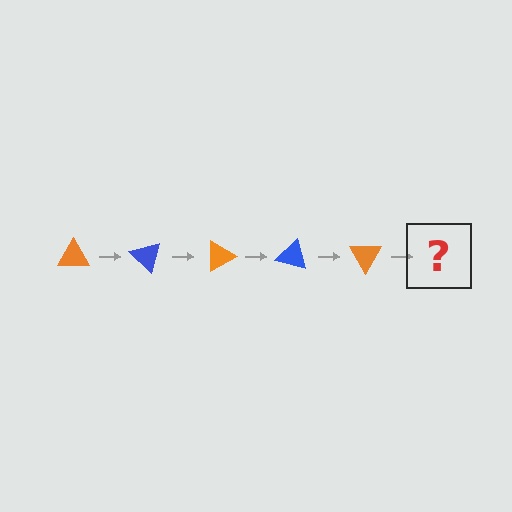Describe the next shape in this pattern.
It should be a blue triangle, rotated 225 degrees from the start.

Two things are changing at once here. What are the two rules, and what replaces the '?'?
The two rules are that it rotates 45 degrees each step and the color cycles through orange and blue. The '?' should be a blue triangle, rotated 225 degrees from the start.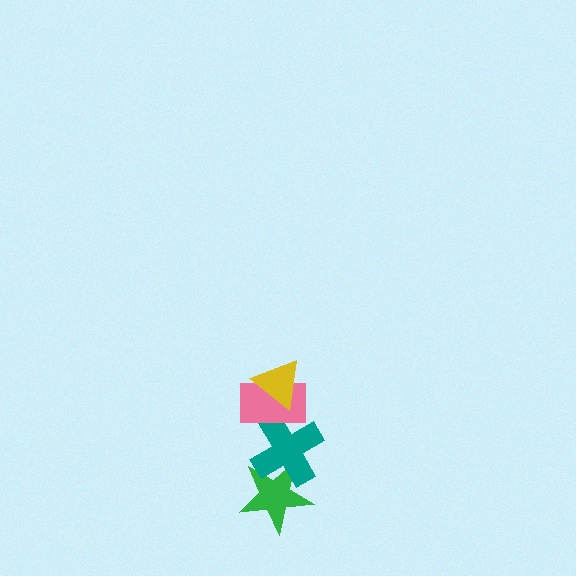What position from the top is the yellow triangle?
The yellow triangle is 1st from the top.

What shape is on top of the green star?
The teal cross is on top of the green star.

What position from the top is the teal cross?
The teal cross is 3rd from the top.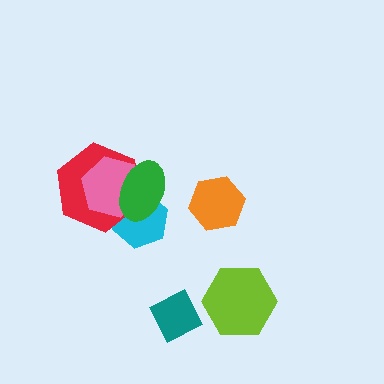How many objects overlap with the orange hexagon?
0 objects overlap with the orange hexagon.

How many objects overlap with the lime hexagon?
0 objects overlap with the lime hexagon.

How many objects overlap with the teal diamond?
0 objects overlap with the teal diamond.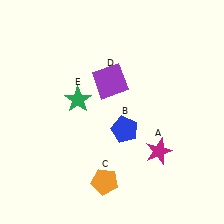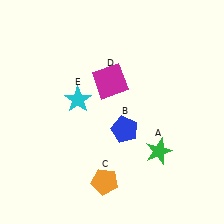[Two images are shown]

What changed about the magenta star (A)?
In Image 1, A is magenta. In Image 2, it changed to green.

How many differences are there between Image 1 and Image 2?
There are 3 differences between the two images.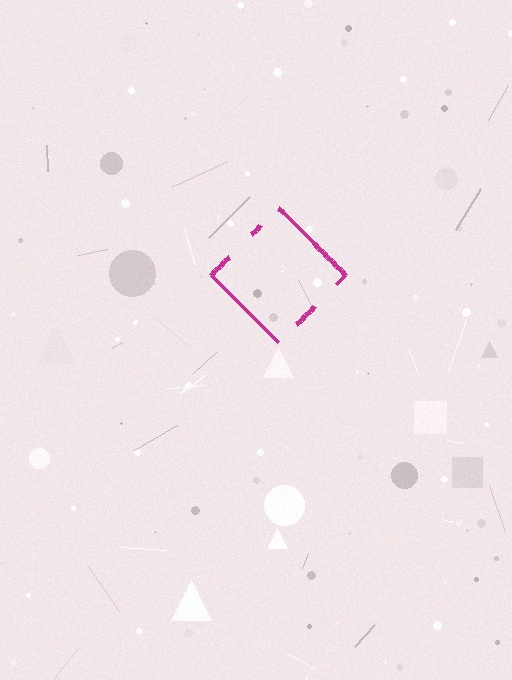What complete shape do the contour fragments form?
The contour fragments form a diamond.